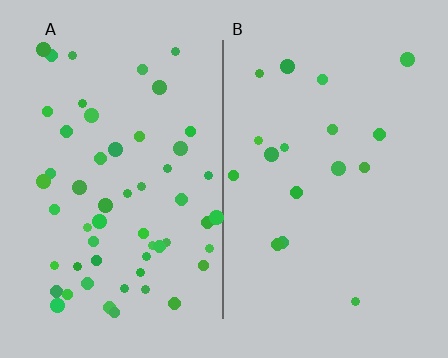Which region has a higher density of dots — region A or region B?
A (the left).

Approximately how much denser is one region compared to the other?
Approximately 3.2× — region A over region B.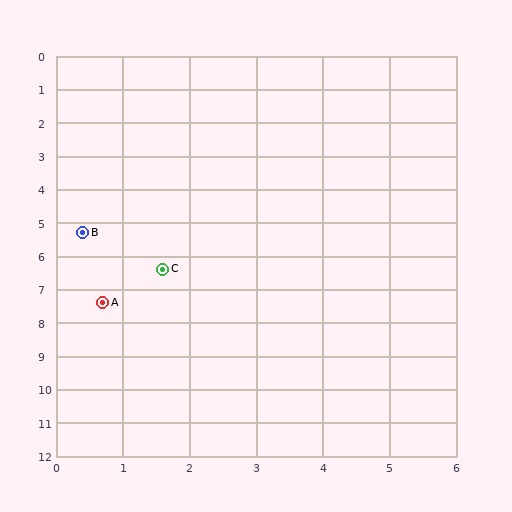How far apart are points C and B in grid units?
Points C and B are about 1.6 grid units apart.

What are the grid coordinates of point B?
Point B is at approximately (0.4, 5.3).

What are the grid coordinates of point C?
Point C is at approximately (1.6, 6.4).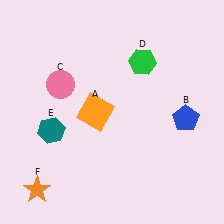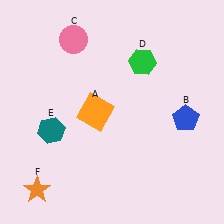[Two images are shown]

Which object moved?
The pink circle (C) moved up.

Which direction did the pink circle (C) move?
The pink circle (C) moved up.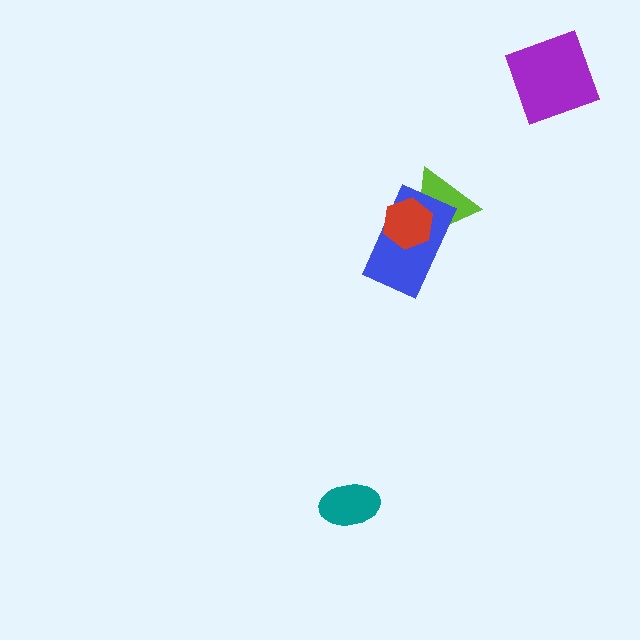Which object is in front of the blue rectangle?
The red hexagon is in front of the blue rectangle.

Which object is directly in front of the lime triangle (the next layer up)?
The blue rectangle is directly in front of the lime triangle.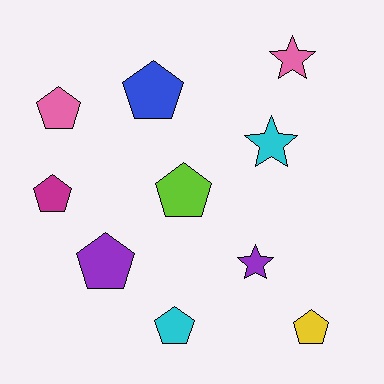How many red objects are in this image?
There are no red objects.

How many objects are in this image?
There are 10 objects.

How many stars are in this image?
There are 3 stars.